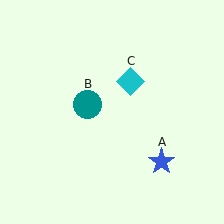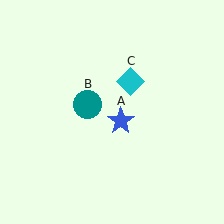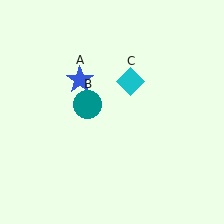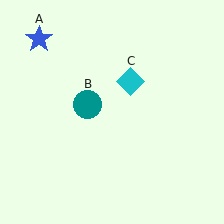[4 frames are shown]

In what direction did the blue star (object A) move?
The blue star (object A) moved up and to the left.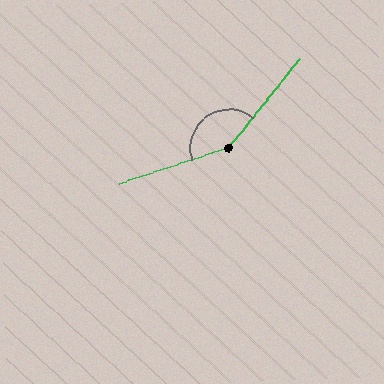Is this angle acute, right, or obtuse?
It is obtuse.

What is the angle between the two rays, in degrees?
Approximately 147 degrees.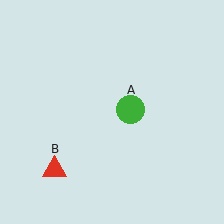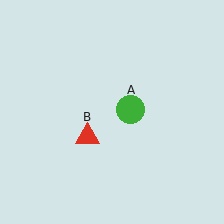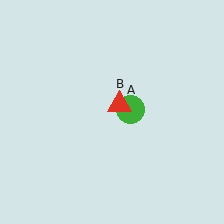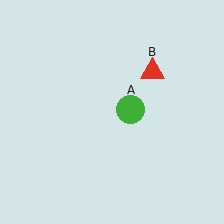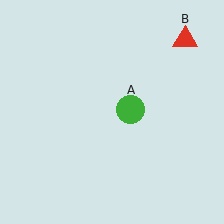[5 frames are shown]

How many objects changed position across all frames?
1 object changed position: red triangle (object B).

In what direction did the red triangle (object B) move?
The red triangle (object B) moved up and to the right.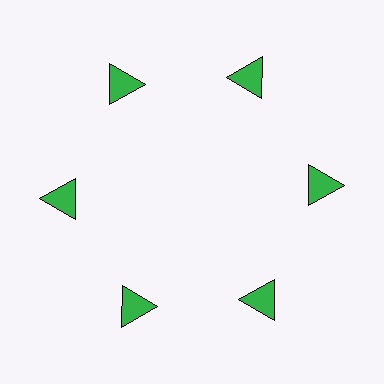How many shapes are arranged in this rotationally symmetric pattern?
There are 6 shapes, arranged in 6 groups of 1.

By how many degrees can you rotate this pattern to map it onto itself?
The pattern maps onto itself every 60 degrees of rotation.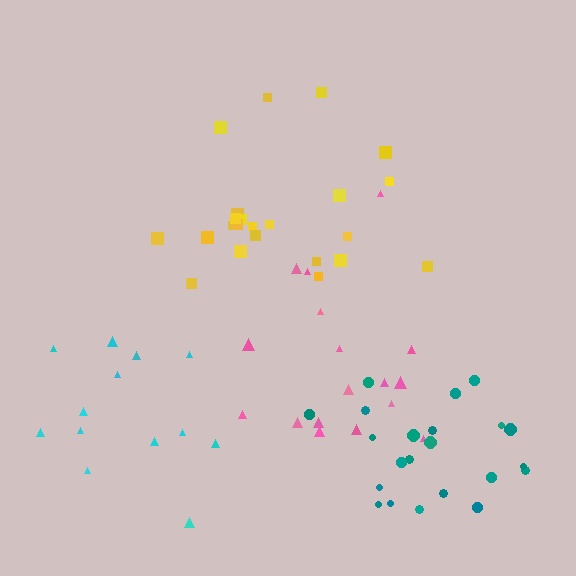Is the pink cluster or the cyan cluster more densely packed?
Cyan.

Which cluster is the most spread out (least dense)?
Pink.